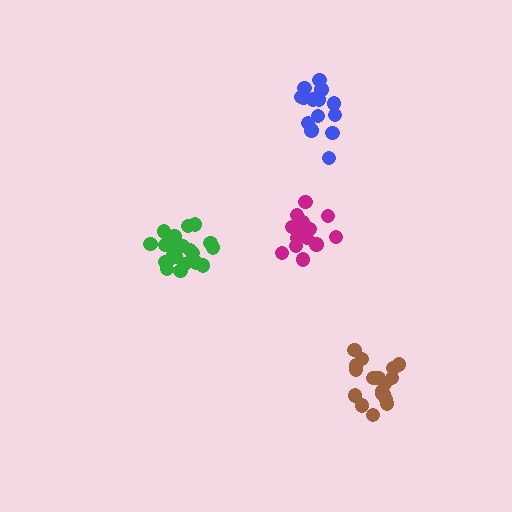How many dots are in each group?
Group 1: 16 dots, Group 2: 20 dots, Group 3: 19 dots, Group 4: 16 dots (71 total).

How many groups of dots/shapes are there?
There are 4 groups.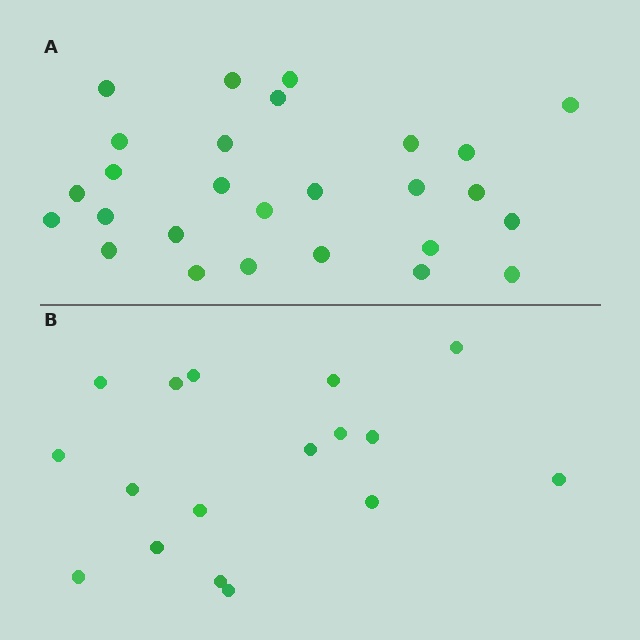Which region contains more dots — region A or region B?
Region A (the top region) has more dots.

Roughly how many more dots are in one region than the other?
Region A has roughly 10 or so more dots than region B.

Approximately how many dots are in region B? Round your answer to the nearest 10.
About 20 dots. (The exact count is 17, which rounds to 20.)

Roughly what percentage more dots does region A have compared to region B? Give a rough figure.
About 60% more.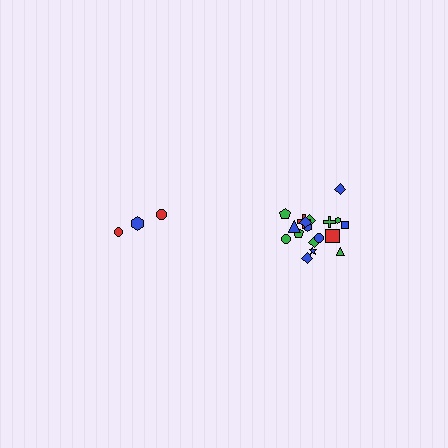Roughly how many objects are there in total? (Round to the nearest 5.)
Roughly 20 objects in total.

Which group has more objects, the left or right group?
The right group.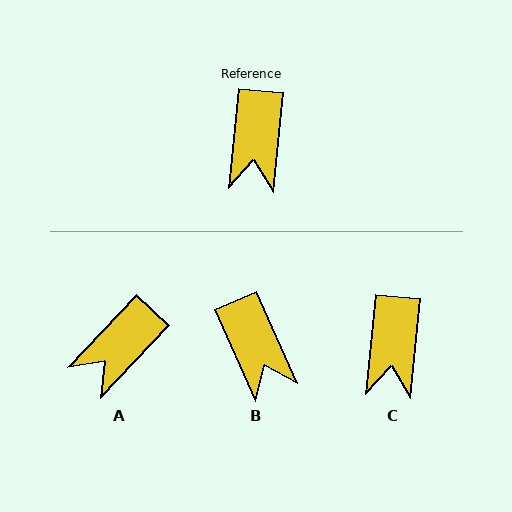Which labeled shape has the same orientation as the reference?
C.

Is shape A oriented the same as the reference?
No, it is off by about 37 degrees.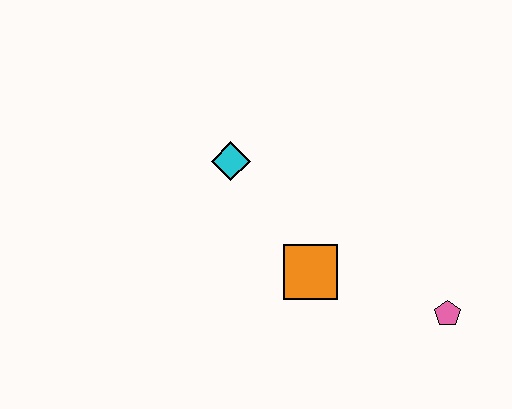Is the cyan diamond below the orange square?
No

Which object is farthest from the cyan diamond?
The pink pentagon is farthest from the cyan diamond.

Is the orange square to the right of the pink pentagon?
No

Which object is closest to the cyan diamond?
The orange square is closest to the cyan diamond.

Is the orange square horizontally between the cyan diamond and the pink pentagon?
Yes